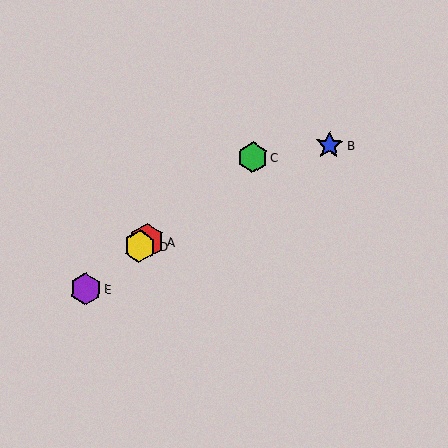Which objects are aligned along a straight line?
Objects A, C, D, E are aligned along a straight line.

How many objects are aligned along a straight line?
4 objects (A, C, D, E) are aligned along a straight line.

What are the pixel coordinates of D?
Object D is at (140, 246).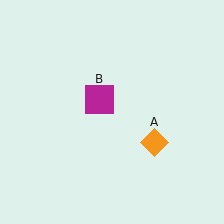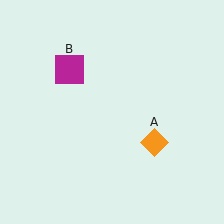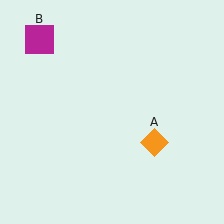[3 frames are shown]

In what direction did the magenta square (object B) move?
The magenta square (object B) moved up and to the left.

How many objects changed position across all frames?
1 object changed position: magenta square (object B).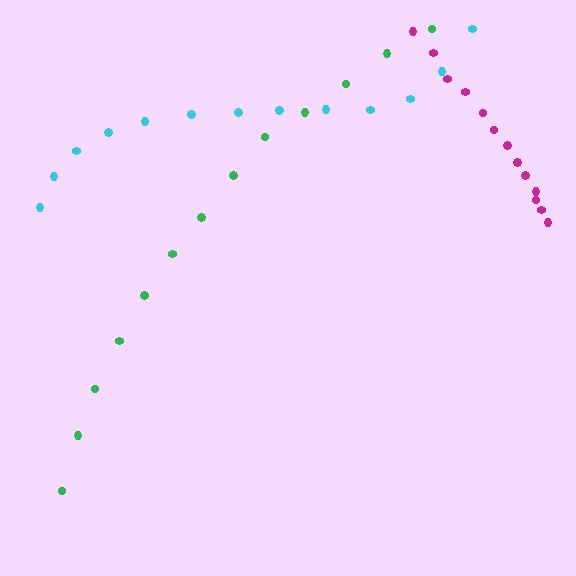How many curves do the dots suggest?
There are 3 distinct paths.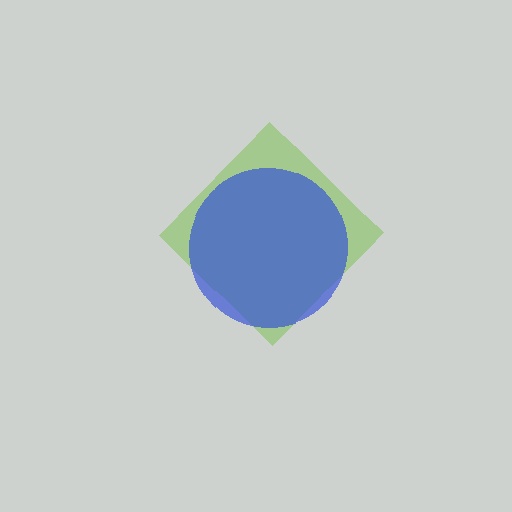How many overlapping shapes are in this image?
There are 2 overlapping shapes in the image.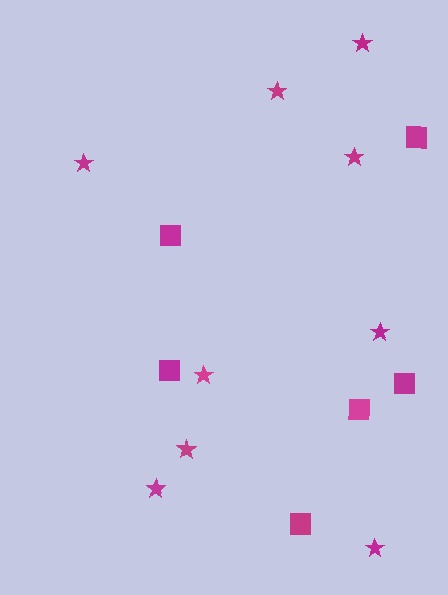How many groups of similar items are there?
There are 2 groups: one group of squares (6) and one group of stars (9).